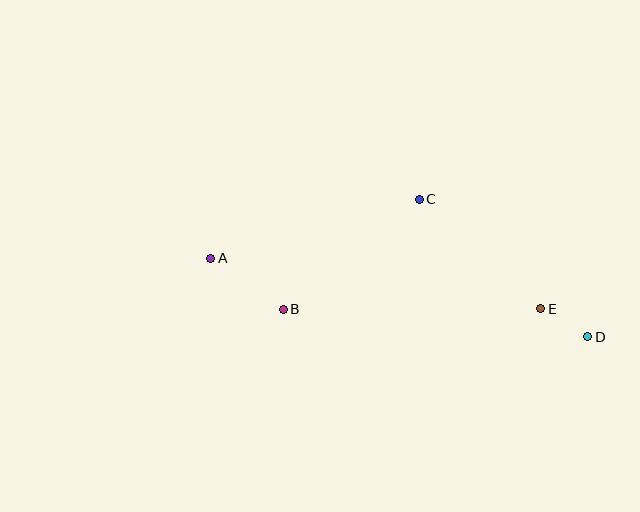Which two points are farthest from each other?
Points A and D are farthest from each other.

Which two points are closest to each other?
Points D and E are closest to each other.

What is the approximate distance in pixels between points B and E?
The distance between B and E is approximately 257 pixels.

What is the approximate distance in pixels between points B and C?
The distance between B and C is approximately 175 pixels.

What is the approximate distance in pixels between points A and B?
The distance between A and B is approximately 89 pixels.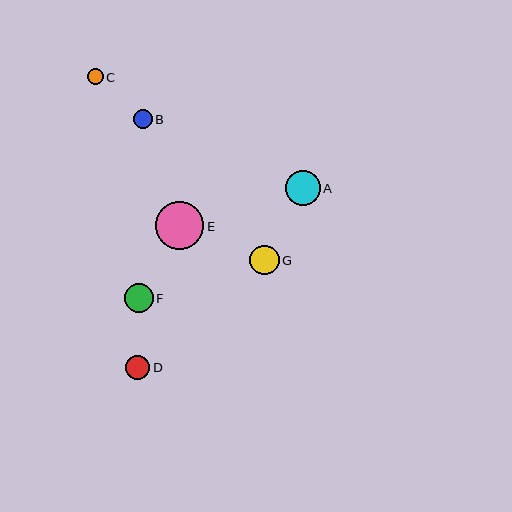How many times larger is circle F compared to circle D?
Circle F is approximately 1.2 times the size of circle D.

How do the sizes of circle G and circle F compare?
Circle G and circle F are approximately the same size.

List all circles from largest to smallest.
From largest to smallest: E, A, G, F, D, B, C.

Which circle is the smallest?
Circle C is the smallest with a size of approximately 16 pixels.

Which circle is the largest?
Circle E is the largest with a size of approximately 48 pixels.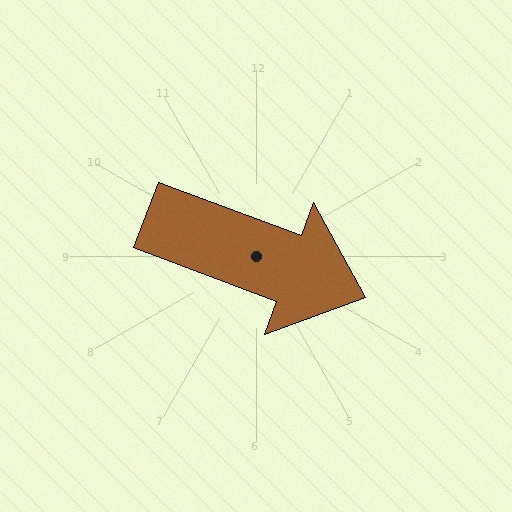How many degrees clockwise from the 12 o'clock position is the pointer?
Approximately 111 degrees.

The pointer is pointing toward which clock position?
Roughly 4 o'clock.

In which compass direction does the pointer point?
East.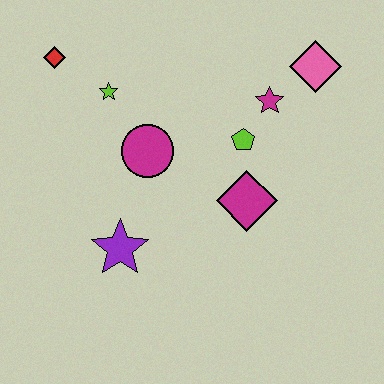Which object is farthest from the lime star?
The pink diamond is farthest from the lime star.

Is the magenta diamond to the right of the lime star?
Yes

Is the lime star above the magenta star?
Yes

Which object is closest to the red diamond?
The lime star is closest to the red diamond.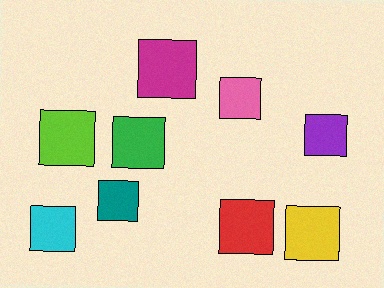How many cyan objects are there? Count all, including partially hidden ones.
There is 1 cyan object.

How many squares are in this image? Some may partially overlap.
There are 9 squares.